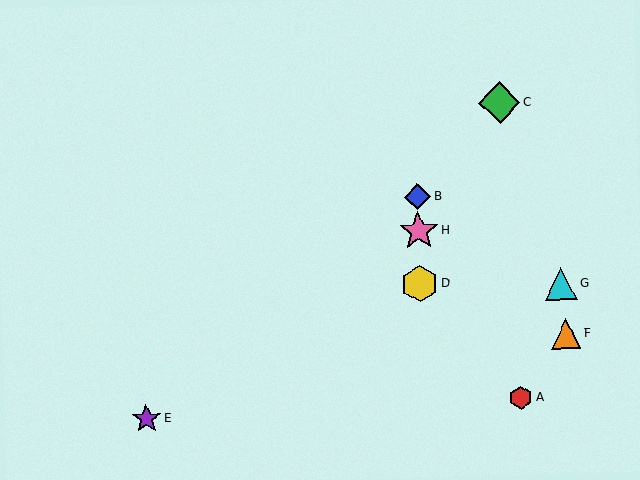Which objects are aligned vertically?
Objects B, D, H are aligned vertically.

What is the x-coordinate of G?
Object G is at x≈561.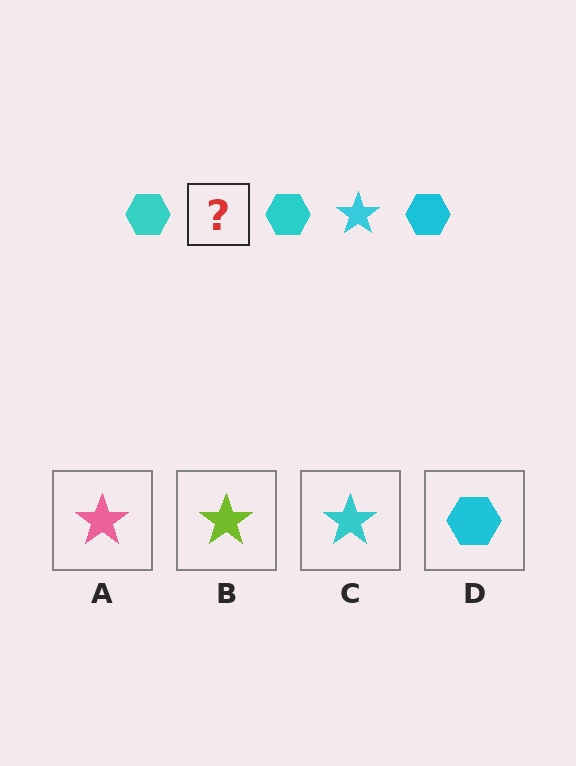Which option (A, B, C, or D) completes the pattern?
C.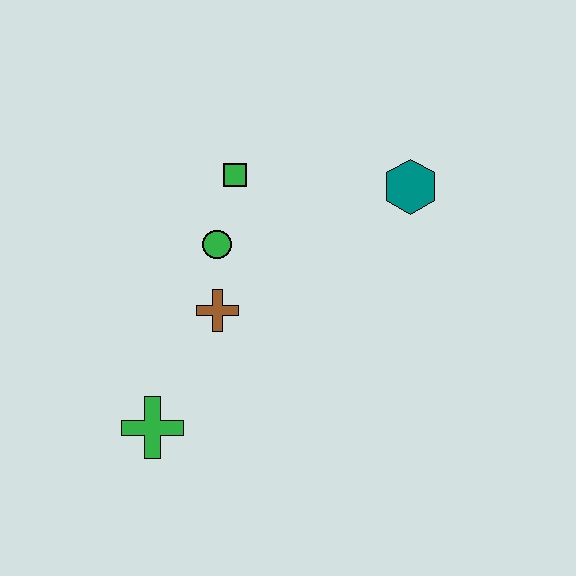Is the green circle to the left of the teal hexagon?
Yes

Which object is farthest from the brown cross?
The teal hexagon is farthest from the brown cross.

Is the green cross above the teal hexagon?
No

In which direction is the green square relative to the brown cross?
The green square is above the brown cross.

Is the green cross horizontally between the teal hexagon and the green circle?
No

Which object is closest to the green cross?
The brown cross is closest to the green cross.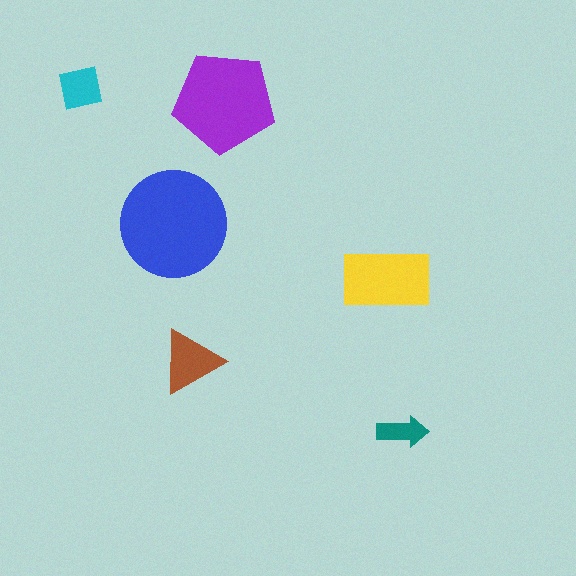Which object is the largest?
The blue circle.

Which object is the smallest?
The teal arrow.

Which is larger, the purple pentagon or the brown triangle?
The purple pentagon.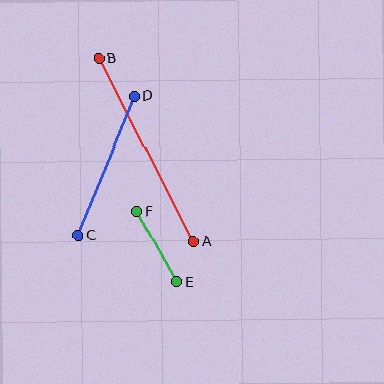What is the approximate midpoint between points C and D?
The midpoint is at approximately (106, 166) pixels.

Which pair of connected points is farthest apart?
Points A and B are farthest apart.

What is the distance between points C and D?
The distance is approximately 151 pixels.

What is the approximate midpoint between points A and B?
The midpoint is at approximately (146, 150) pixels.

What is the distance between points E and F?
The distance is approximately 81 pixels.